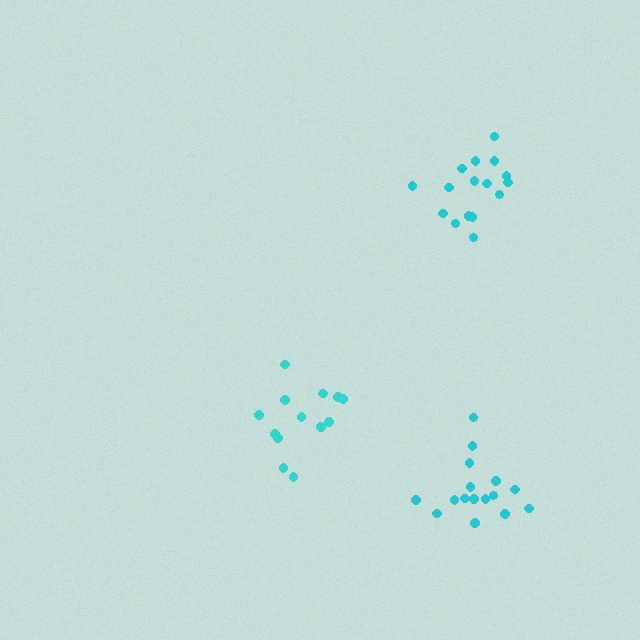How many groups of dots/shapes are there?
There are 3 groups.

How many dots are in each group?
Group 1: 13 dots, Group 2: 16 dots, Group 3: 16 dots (45 total).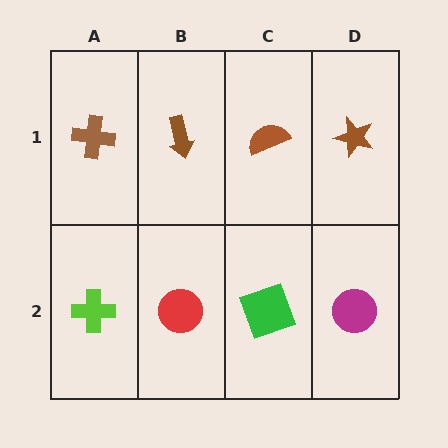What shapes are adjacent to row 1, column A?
A lime cross (row 2, column A), a brown arrow (row 1, column B).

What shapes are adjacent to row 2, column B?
A brown arrow (row 1, column B), a lime cross (row 2, column A), a green square (row 2, column C).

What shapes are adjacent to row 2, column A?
A brown cross (row 1, column A), a red circle (row 2, column B).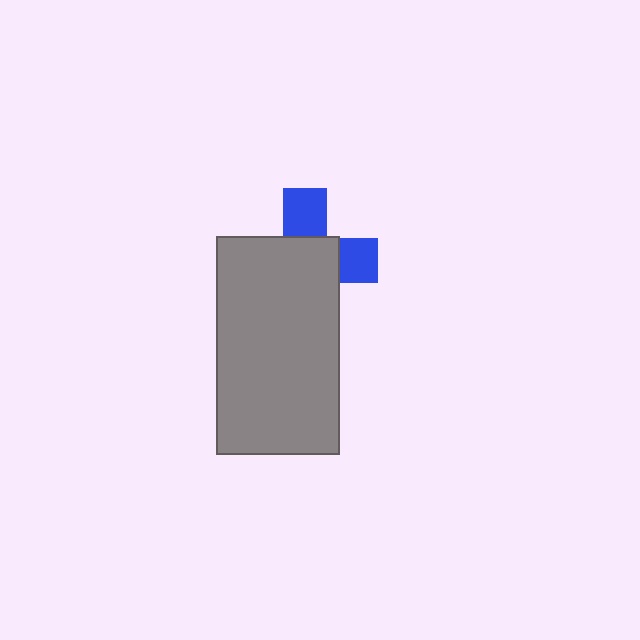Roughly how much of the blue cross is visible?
A small part of it is visible (roughly 35%).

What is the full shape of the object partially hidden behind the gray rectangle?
The partially hidden object is a blue cross.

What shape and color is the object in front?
The object in front is a gray rectangle.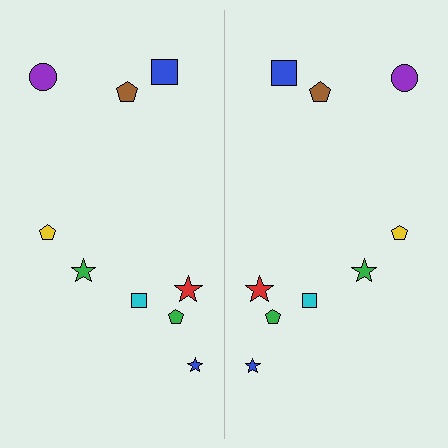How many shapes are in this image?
There are 18 shapes in this image.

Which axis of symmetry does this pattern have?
The pattern has a vertical axis of symmetry running through the center of the image.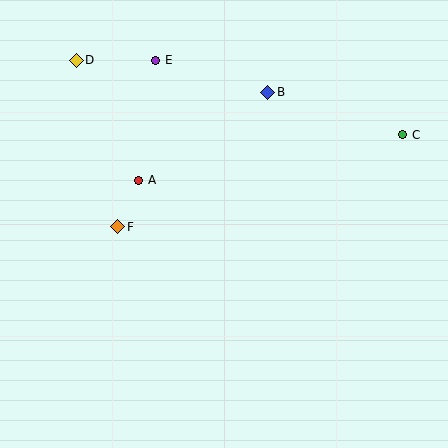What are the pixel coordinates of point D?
Point D is at (76, 60).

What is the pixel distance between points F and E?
The distance between F and E is 170 pixels.